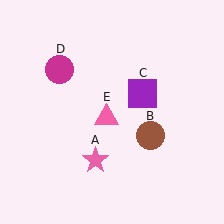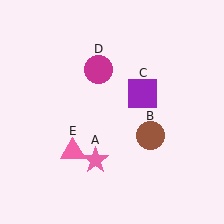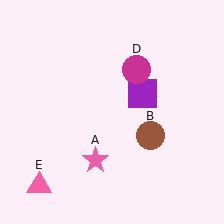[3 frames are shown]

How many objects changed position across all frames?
2 objects changed position: magenta circle (object D), pink triangle (object E).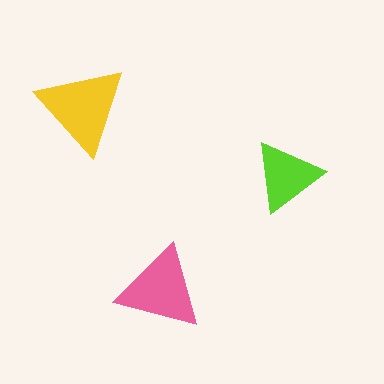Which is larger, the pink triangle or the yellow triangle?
The yellow one.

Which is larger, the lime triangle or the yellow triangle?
The yellow one.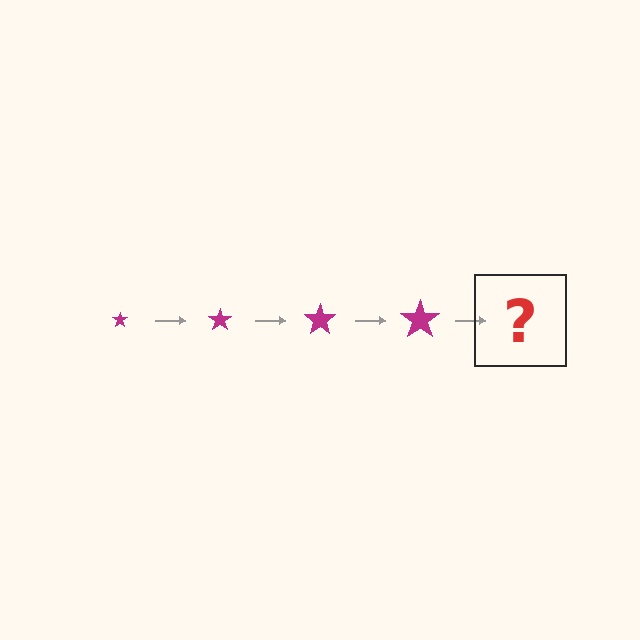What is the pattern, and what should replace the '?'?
The pattern is that the star gets progressively larger each step. The '?' should be a magenta star, larger than the previous one.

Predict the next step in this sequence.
The next step is a magenta star, larger than the previous one.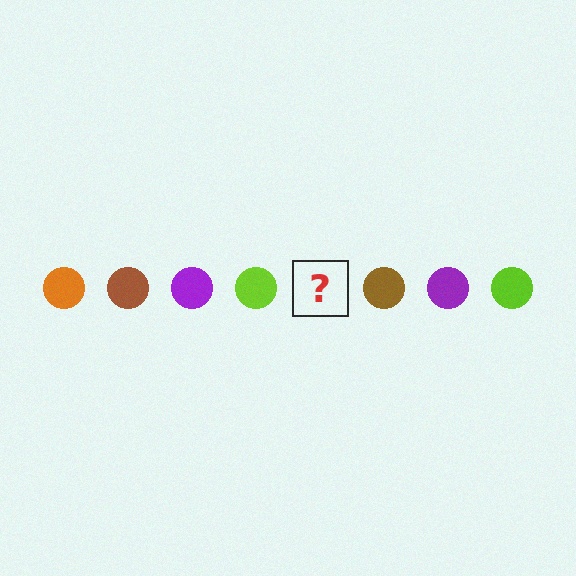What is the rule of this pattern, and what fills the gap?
The rule is that the pattern cycles through orange, brown, purple, lime circles. The gap should be filled with an orange circle.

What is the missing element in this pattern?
The missing element is an orange circle.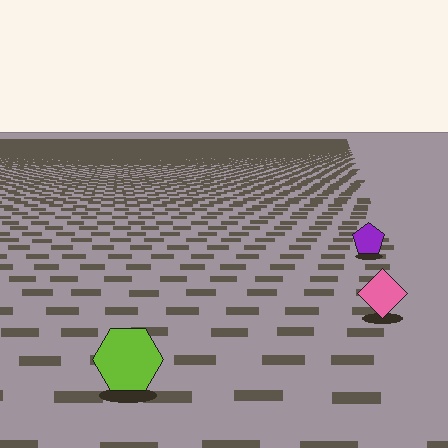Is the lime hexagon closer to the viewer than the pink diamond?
Yes. The lime hexagon is closer — you can tell from the texture gradient: the ground texture is coarser near it.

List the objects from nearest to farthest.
From nearest to farthest: the lime hexagon, the pink diamond, the purple pentagon.